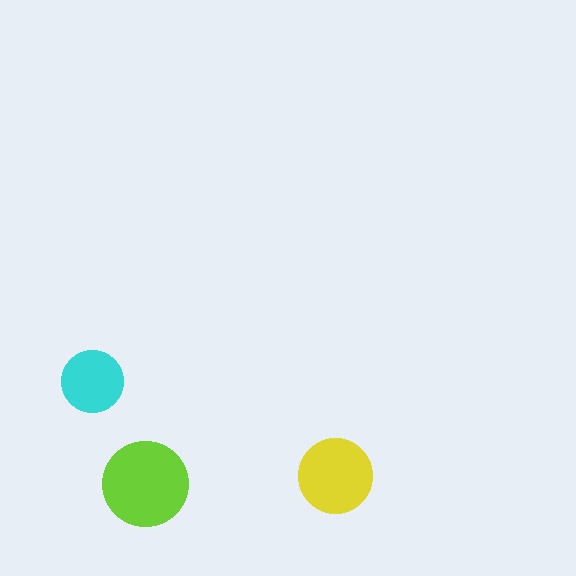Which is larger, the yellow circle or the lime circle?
The lime one.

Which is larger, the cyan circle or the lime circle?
The lime one.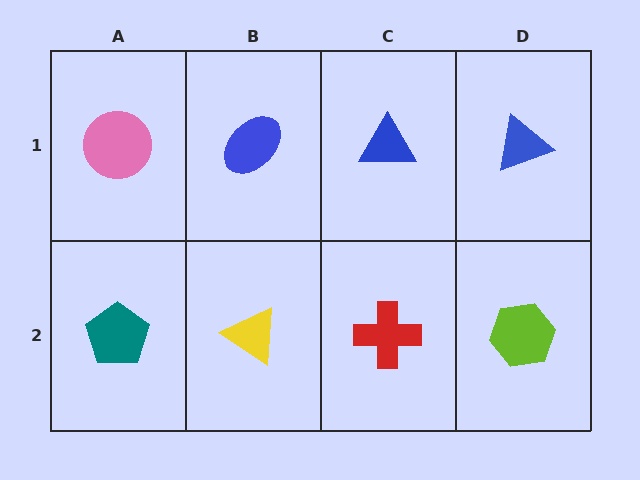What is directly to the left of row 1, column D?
A blue triangle.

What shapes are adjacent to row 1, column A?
A teal pentagon (row 2, column A), a blue ellipse (row 1, column B).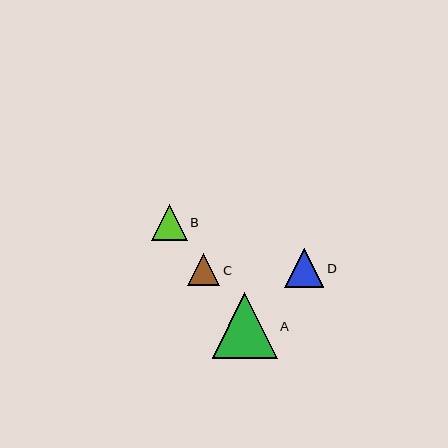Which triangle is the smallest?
Triangle C is the smallest with a size of approximately 32 pixels.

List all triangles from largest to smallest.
From largest to smallest: A, D, B, C.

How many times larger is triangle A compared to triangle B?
Triangle A is approximately 1.8 times the size of triangle B.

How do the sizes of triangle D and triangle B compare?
Triangle D and triangle B are approximately the same size.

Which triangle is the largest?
Triangle A is the largest with a size of approximately 65 pixels.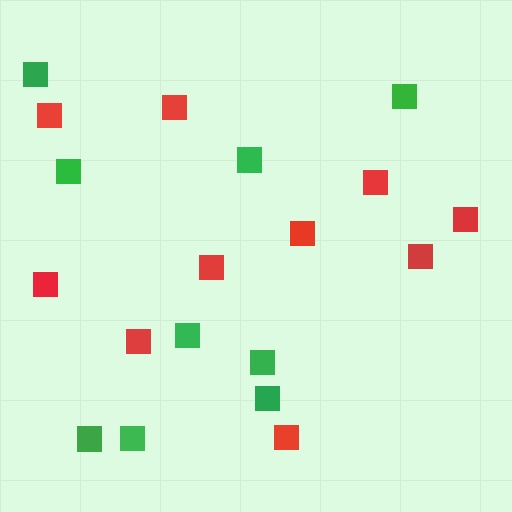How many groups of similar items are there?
There are 2 groups: one group of red squares (10) and one group of green squares (9).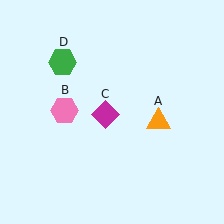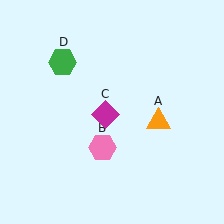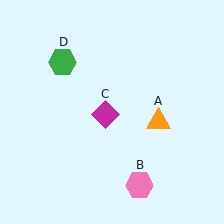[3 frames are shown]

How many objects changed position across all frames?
1 object changed position: pink hexagon (object B).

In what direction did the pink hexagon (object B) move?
The pink hexagon (object B) moved down and to the right.